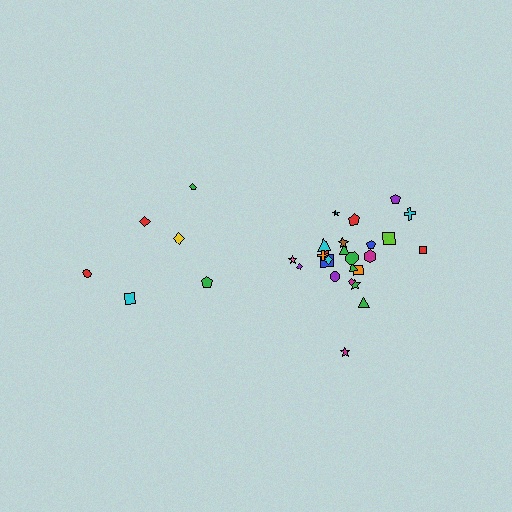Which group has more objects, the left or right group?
The right group.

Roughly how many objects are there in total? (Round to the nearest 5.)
Roughly 30 objects in total.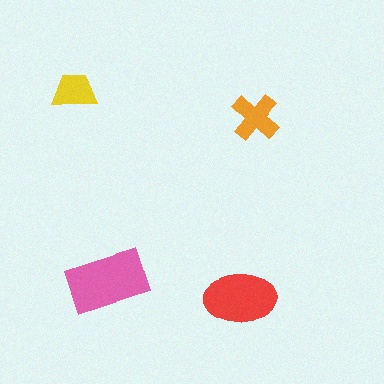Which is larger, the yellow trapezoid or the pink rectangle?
The pink rectangle.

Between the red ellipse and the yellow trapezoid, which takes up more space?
The red ellipse.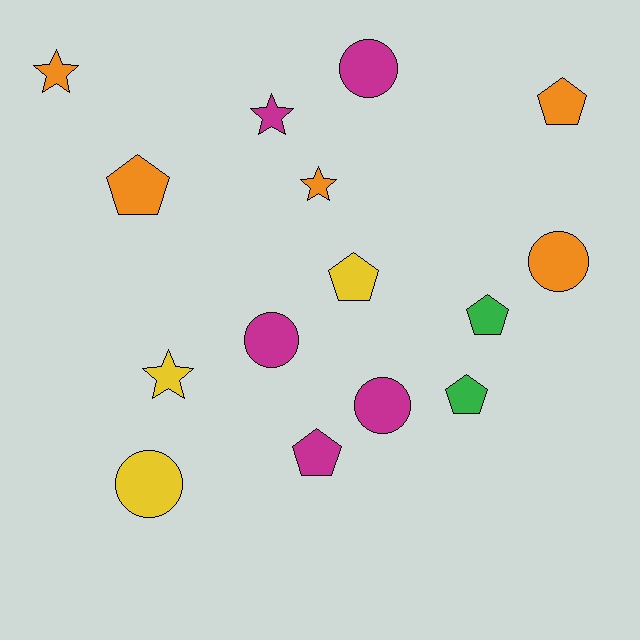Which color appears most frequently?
Magenta, with 5 objects.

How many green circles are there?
There are no green circles.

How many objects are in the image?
There are 15 objects.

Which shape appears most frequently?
Pentagon, with 6 objects.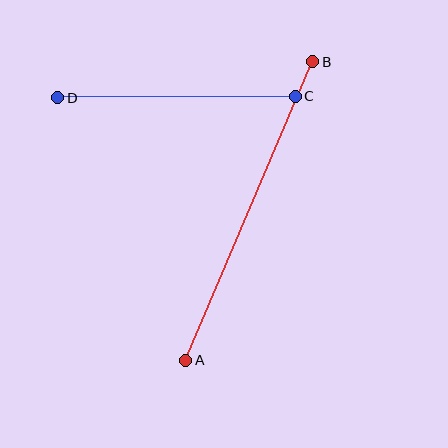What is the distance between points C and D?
The distance is approximately 238 pixels.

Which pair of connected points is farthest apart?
Points A and B are farthest apart.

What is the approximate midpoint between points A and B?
The midpoint is at approximately (249, 211) pixels.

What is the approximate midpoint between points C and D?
The midpoint is at approximately (177, 97) pixels.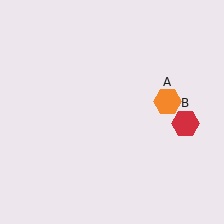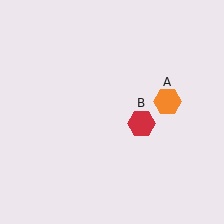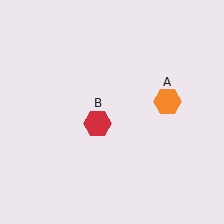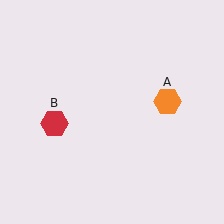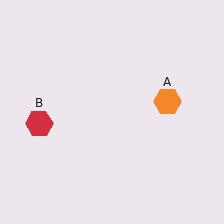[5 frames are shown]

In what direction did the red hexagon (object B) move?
The red hexagon (object B) moved left.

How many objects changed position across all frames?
1 object changed position: red hexagon (object B).